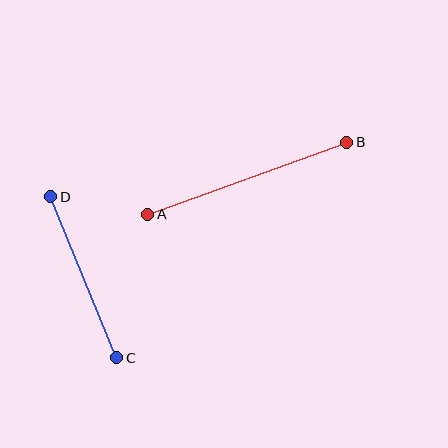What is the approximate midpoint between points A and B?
The midpoint is at approximately (247, 178) pixels.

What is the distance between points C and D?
The distance is approximately 174 pixels.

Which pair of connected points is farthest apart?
Points A and B are farthest apart.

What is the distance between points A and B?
The distance is approximately 211 pixels.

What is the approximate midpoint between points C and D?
The midpoint is at approximately (84, 277) pixels.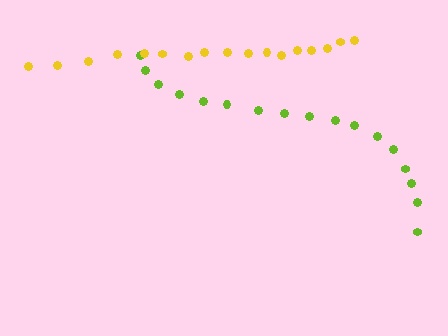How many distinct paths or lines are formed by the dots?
There are 2 distinct paths.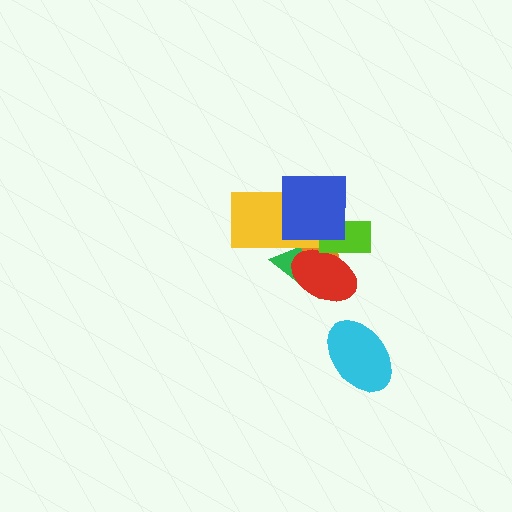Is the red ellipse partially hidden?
Yes, it is partially covered by another shape.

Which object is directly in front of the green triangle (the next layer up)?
The orange rectangle is directly in front of the green triangle.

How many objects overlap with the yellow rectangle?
3 objects overlap with the yellow rectangle.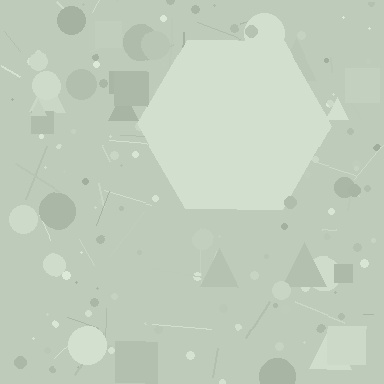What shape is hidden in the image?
A hexagon is hidden in the image.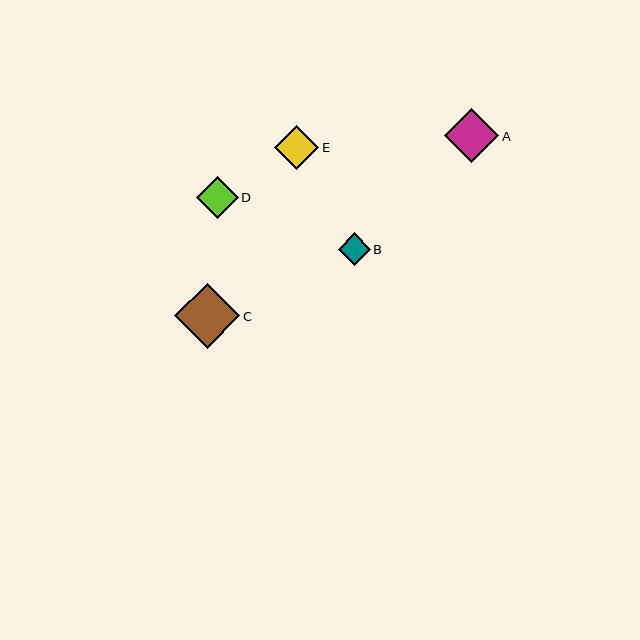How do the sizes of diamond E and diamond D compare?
Diamond E and diamond D are approximately the same size.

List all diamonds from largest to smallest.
From largest to smallest: C, A, E, D, B.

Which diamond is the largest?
Diamond C is the largest with a size of approximately 65 pixels.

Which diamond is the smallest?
Diamond B is the smallest with a size of approximately 32 pixels.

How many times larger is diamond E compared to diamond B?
Diamond E is approximately 1.4 times the size of diamond B.